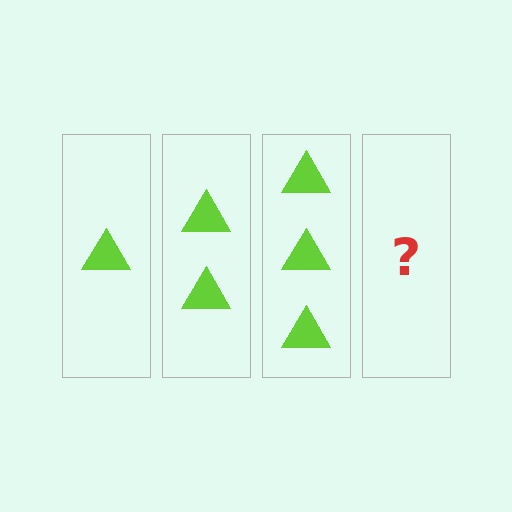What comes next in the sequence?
The next element should be 4 triangles.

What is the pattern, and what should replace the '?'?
The pattern is that each step adds one more triangle. The '?' should be 4 triangles.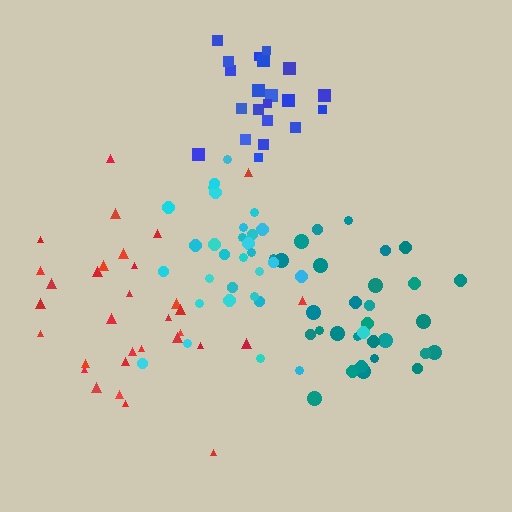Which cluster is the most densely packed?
Blue.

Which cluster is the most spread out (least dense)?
Red.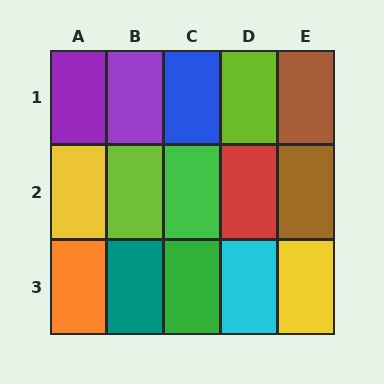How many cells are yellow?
2 cells are yellow.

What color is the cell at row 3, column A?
Orange.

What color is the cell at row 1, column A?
Purple.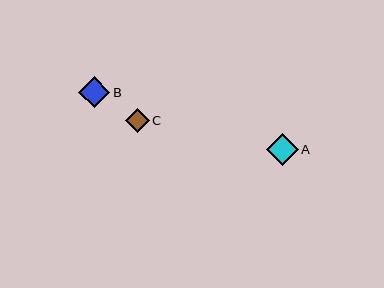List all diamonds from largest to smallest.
From largest to smallest: A, B, C.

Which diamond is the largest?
Diamond A is the largest with a size of approximately 32 pixels.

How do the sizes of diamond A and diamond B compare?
Diamond A and diamond B are approximately the same size.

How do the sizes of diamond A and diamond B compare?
Diamond A and diamond B are approximately the same size.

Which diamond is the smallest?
Diamond C is the smallest with a size of approximately 24 pixels.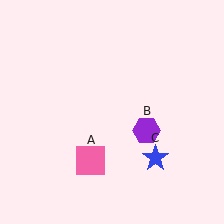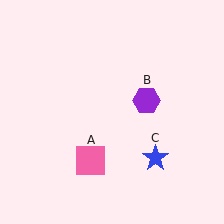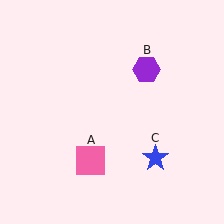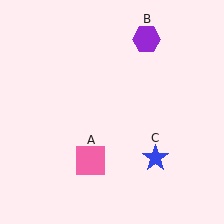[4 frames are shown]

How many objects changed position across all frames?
1 object changed position: purple hexagon (object B).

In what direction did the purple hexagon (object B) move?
The purple hexagon (object B) moved up.